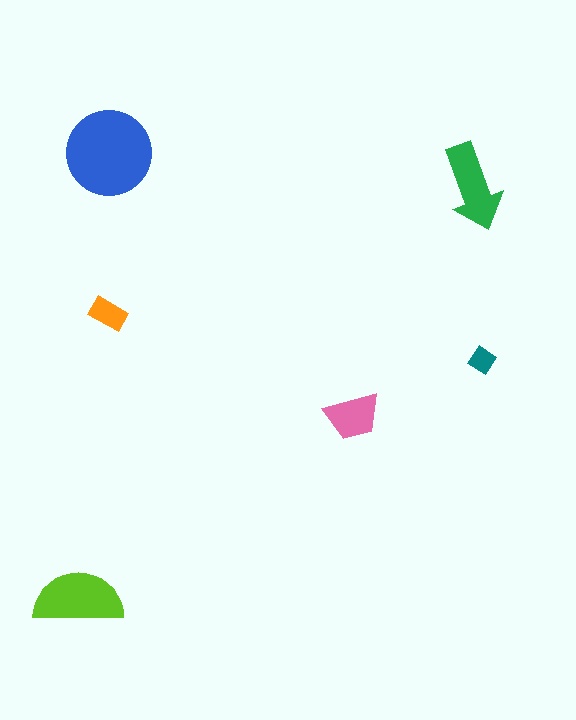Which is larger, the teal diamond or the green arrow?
The green arrow.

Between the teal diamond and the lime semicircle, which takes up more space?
The lime semicircle.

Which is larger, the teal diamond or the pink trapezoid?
The pink trapezoid.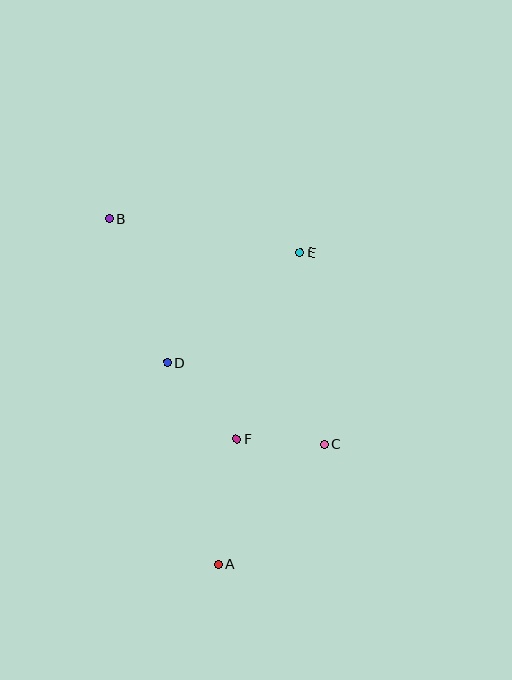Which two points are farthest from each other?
Points A and B are farthest from each other.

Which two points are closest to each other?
Points C and F are closest to each other.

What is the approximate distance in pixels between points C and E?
The distance between C and E is approximately 193 pixels.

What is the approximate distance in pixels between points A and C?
The distance between A and C is approximately 160 pixels.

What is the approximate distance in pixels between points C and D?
The distance between C and D is approximately 177 pixels.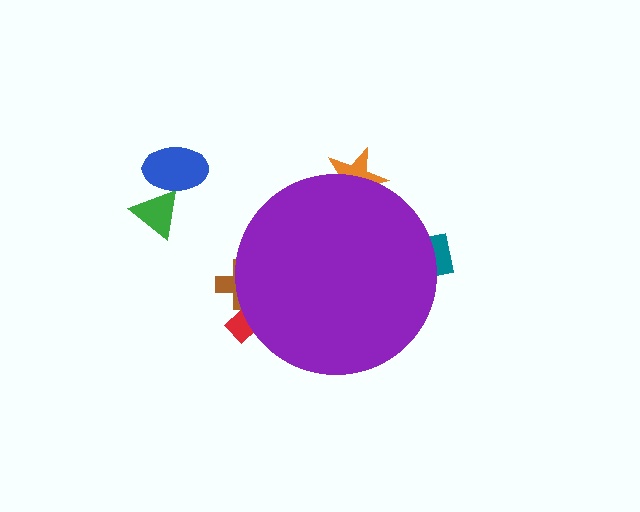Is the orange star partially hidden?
Yes, the orange star is partially hidden behind the purple circle.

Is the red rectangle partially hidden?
Yes, the red rectangle is partially hidden behind the purple circle.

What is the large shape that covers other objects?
A purple circle.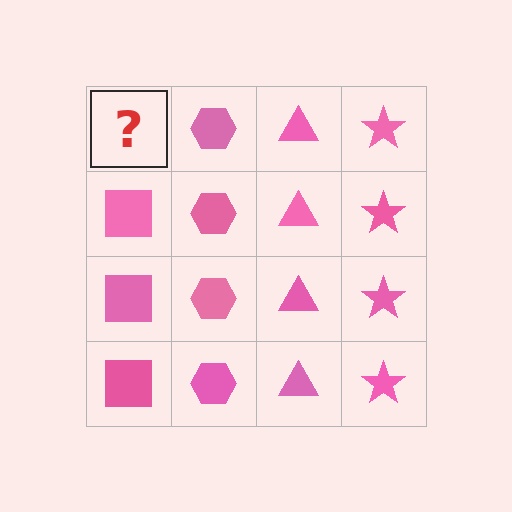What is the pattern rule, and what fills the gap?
The rule is that each column has a consistent shape. The gap should be filled with a pink square.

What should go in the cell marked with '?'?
The missing cell should contain a pink square.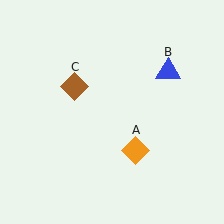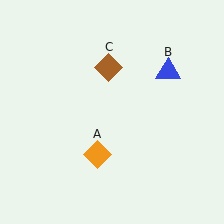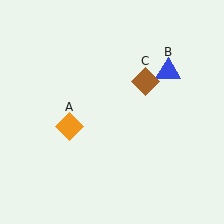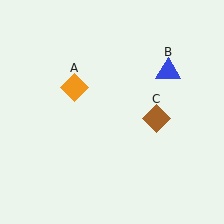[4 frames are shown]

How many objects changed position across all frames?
2 objects changed position: orange diamond (object A), brown diamond (object C).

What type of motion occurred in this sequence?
The orange diamond (object A), brown diamond (object C) rotated clockwise around the center of the scene.